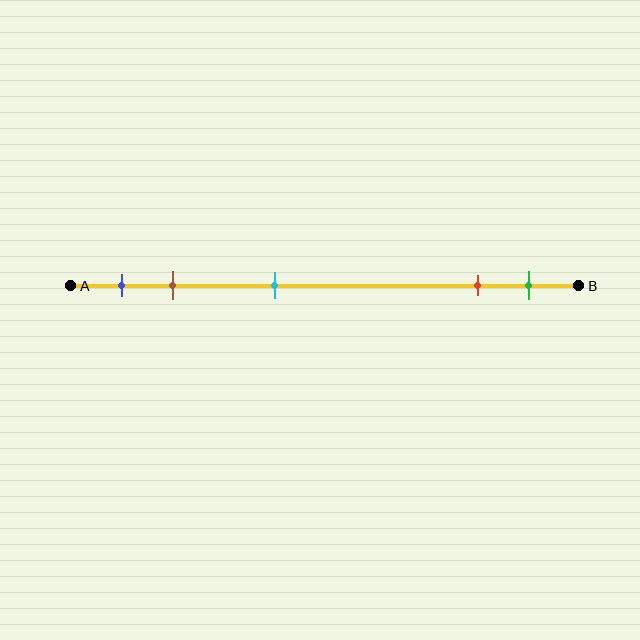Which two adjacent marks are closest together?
The red and green marks are the closest adjacent pair.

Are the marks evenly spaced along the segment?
No, the marks are not evenly spaced.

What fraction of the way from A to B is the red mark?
The red mark is approximately 80% (0.8) of the way from A to B.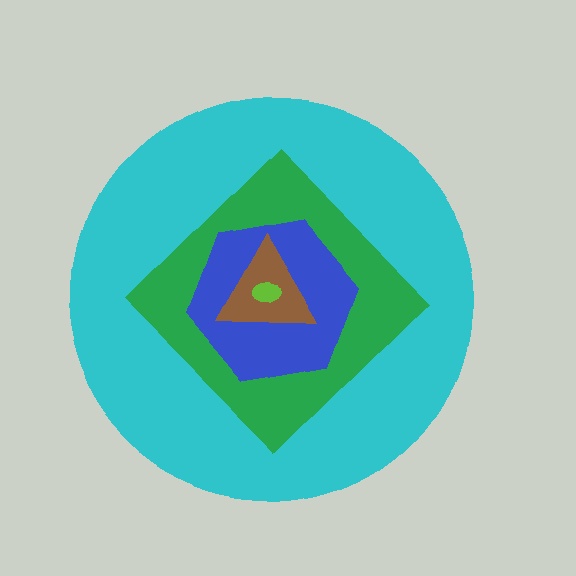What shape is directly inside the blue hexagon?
The brown triangle.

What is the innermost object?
The lime ellipse.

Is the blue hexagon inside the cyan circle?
Yes.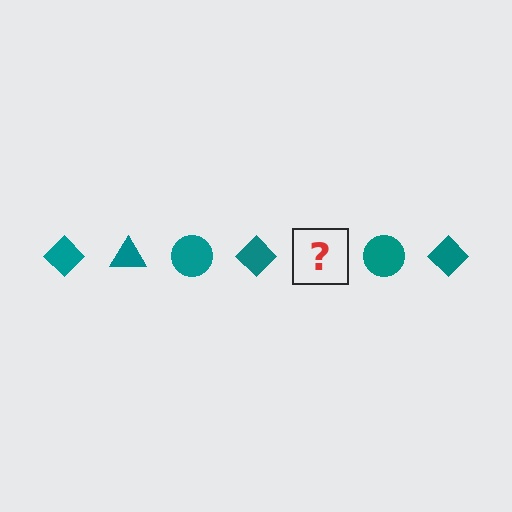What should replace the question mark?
The question mark should be replaced with a teal triangle.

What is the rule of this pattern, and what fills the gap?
The rule is that the pattern cycles through diamond, triangle, circle shapes in teal. The gap should be filled with a teal triangle.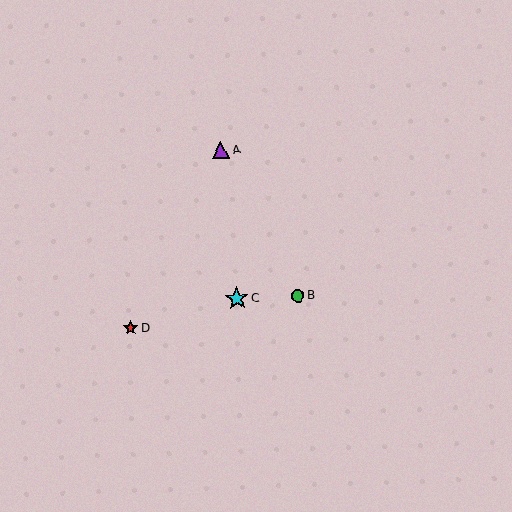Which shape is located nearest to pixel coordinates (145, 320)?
The red star (labeled D) at (131, 328) is nearest to that location.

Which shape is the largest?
The cyan star (labeled C) is the largest.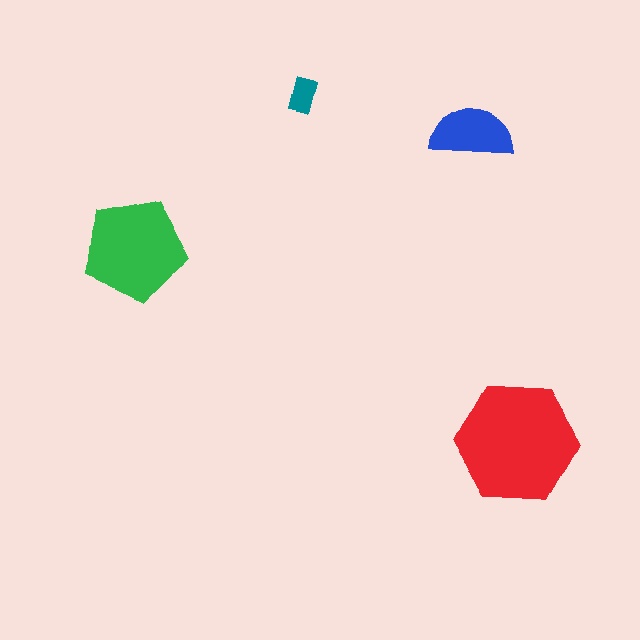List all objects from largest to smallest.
The red hexagon, the green pentagon, the blue semicircle, the teal rectangle.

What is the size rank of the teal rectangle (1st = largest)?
4th.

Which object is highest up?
The teal rectangle is topmost.